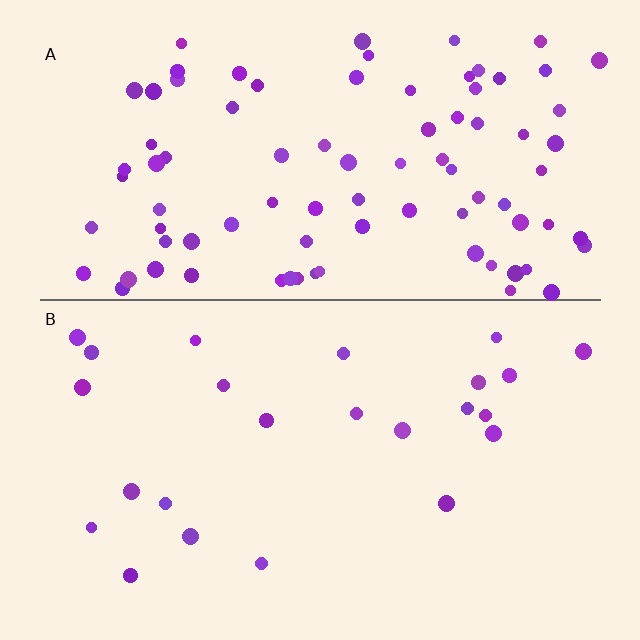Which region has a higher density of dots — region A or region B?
A (the top).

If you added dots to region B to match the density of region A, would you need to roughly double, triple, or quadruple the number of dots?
Approximately quadruple.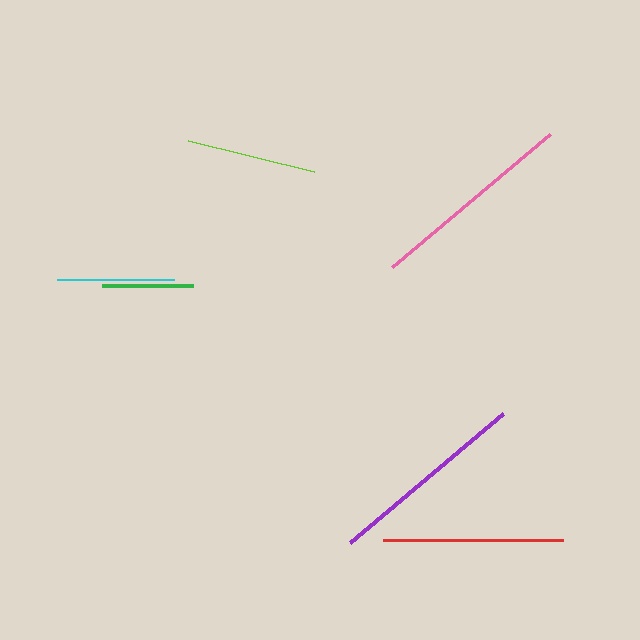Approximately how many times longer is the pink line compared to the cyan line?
The pink line is approximately 1.8 times the length of the cyan line.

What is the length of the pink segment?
The pink segment is approximately 206 pixels long.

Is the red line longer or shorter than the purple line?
The purple line is longer than the red line.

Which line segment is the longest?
The pink line is the longest at approximately 206 pixels.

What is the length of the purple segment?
The purple segment is approximately 200 pixels long.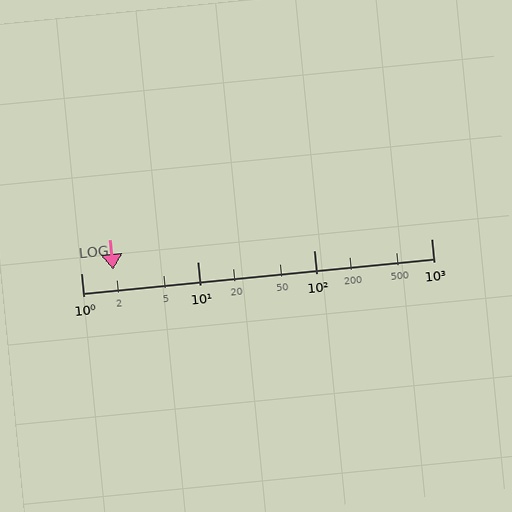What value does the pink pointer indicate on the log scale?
The pointer indicates approximately 1.9.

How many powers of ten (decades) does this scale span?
The scale spans 3 decades, from 1 to 1000.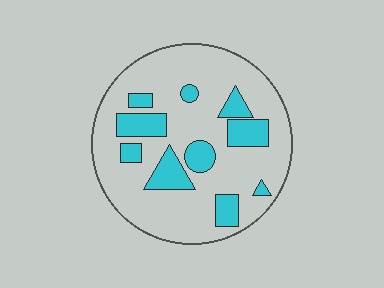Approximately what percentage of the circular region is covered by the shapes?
Approximately 20%.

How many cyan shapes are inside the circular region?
10.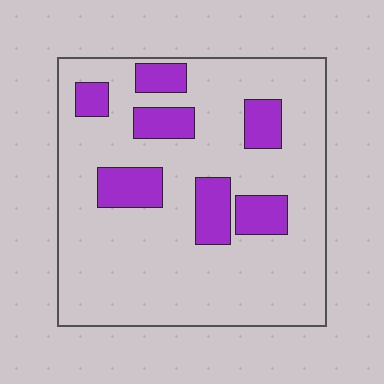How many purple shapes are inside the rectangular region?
7.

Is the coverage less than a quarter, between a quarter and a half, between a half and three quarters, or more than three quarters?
Less than a quarter.